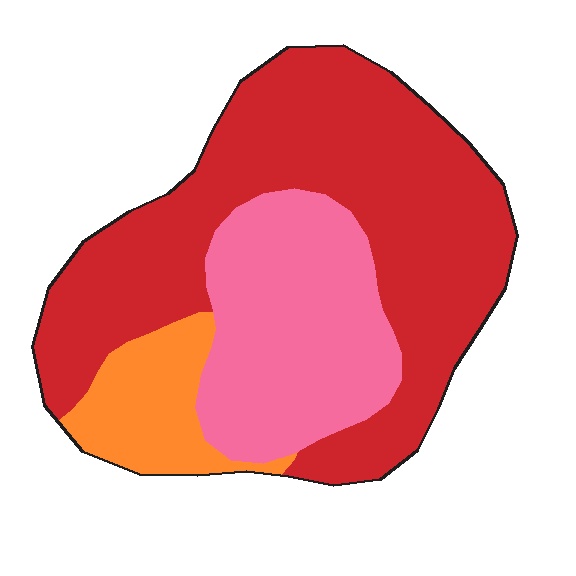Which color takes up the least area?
Orange, at roughly 10%.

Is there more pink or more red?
Red.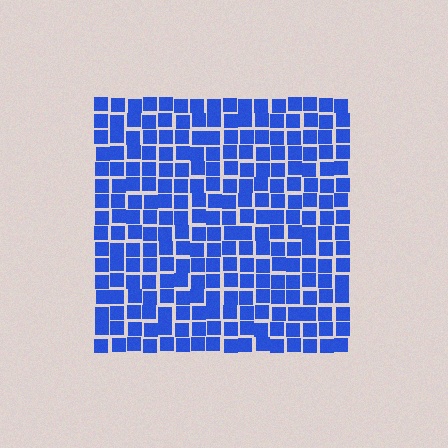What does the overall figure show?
The overall figure shows a square.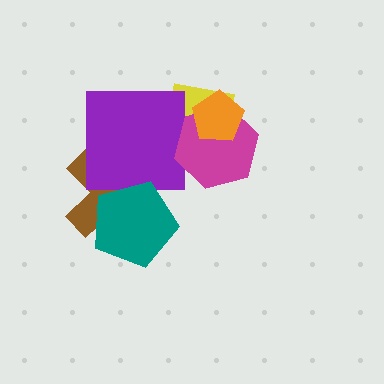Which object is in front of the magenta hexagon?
The orange pentagon is in front of the magenta hexagon.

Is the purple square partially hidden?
Yes, it is partially covered by another shape.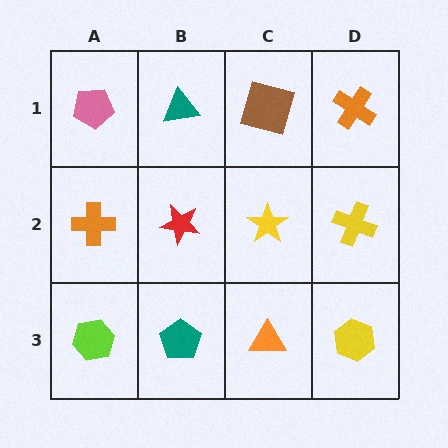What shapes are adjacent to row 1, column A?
An orange cross (row 2, column A), a teal triangle (row 1, column B).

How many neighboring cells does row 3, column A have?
2.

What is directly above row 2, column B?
A teal triangle.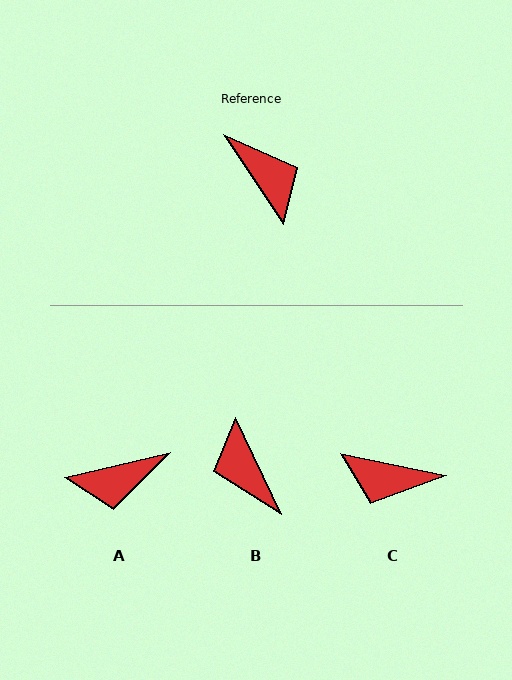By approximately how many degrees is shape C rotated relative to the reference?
Approximately 136 degrees clockwise.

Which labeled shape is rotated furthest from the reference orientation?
B, about 172 degrees away.